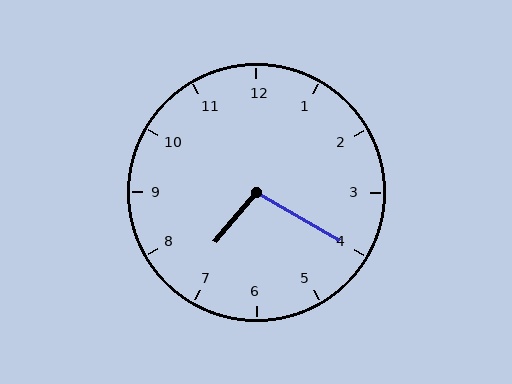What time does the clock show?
7:20.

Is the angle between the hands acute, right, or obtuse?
It is obtuse.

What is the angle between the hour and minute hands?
Approximately 100 degrees.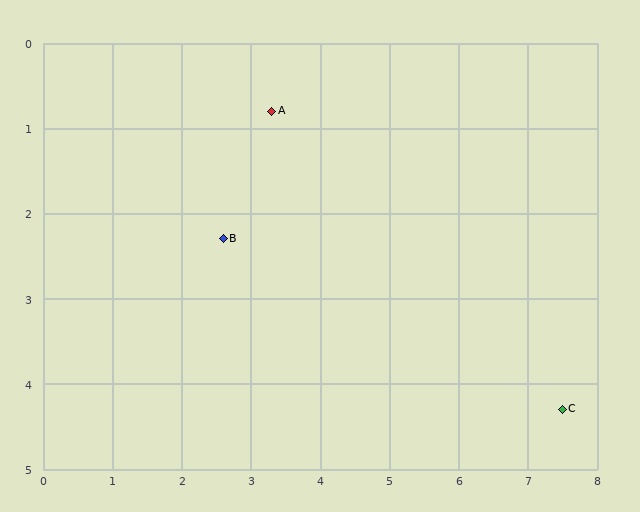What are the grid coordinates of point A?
Point A is at approximately (3.3, 0.8).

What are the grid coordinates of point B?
Point B is at approximately (2.6, 2.3).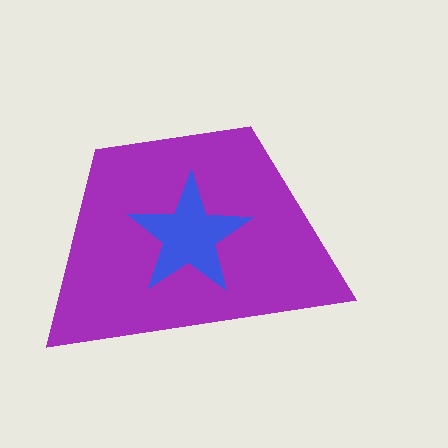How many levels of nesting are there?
2.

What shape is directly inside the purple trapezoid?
The blue star.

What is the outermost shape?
The purple trapezoid.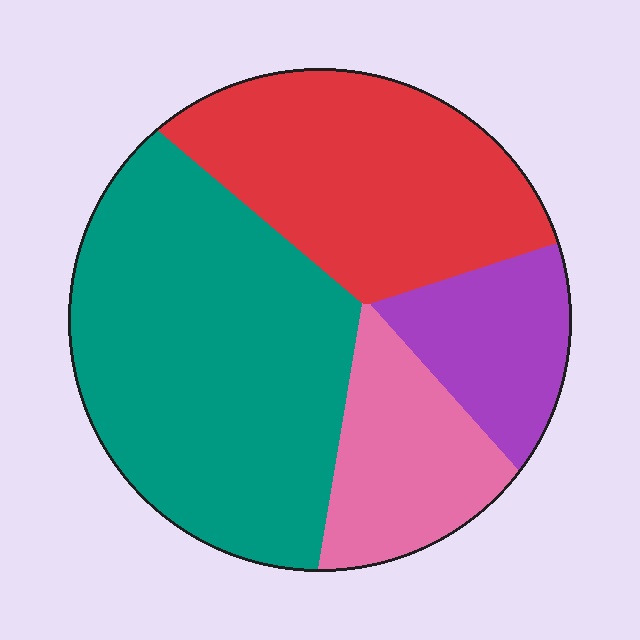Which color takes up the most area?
Teal, at roughly 45%.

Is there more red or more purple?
Red.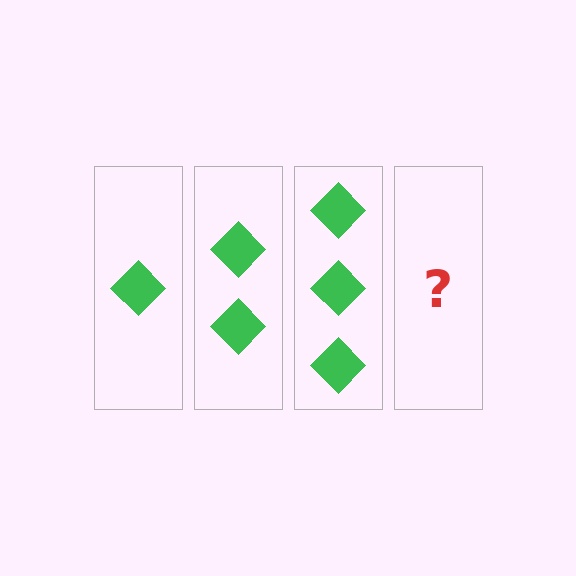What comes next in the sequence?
The next element should be 4 diamonds.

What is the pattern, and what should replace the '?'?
The pattern is that each step adds one more diamond. The '?' should be 4 diamonds.